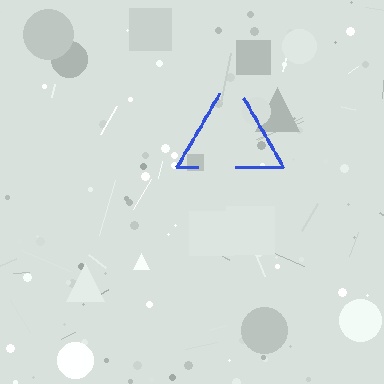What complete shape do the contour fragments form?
The contour fragments form a triangle.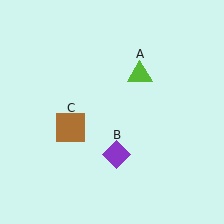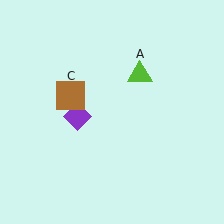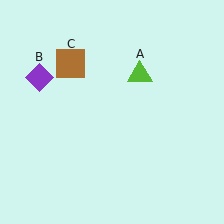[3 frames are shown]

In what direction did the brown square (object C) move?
The brown square (object C) moved up.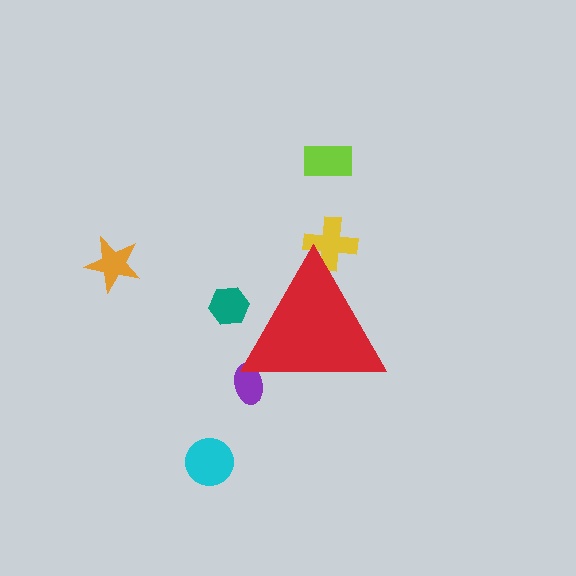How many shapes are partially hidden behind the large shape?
3 shapes are partially hidden.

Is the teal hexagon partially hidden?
Yes, the teal hexagon is partially hidden behind the red triangle.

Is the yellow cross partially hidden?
Yes, the yellow cross is partially hidden behind the red triangle.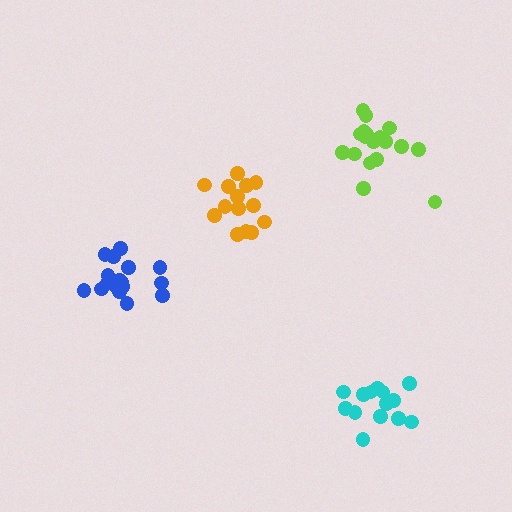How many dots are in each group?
Group 1: 14 dots, Group 2: 18 dots, Group 3: 14 dots, Group 4: 18 dots (64 total).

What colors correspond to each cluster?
The clusters are colored: cyan, blue, orange, lime.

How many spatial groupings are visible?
There are 4 spatial groupings.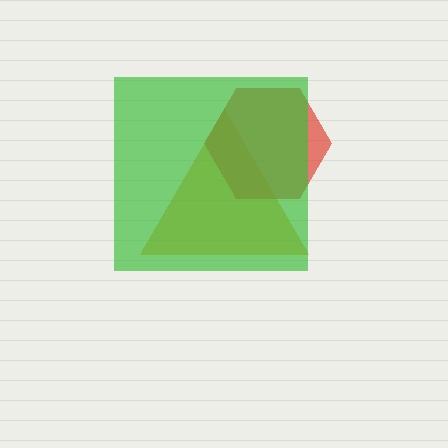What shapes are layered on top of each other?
The layered shapes are: an orange triangle, a red hexagon, a green square.